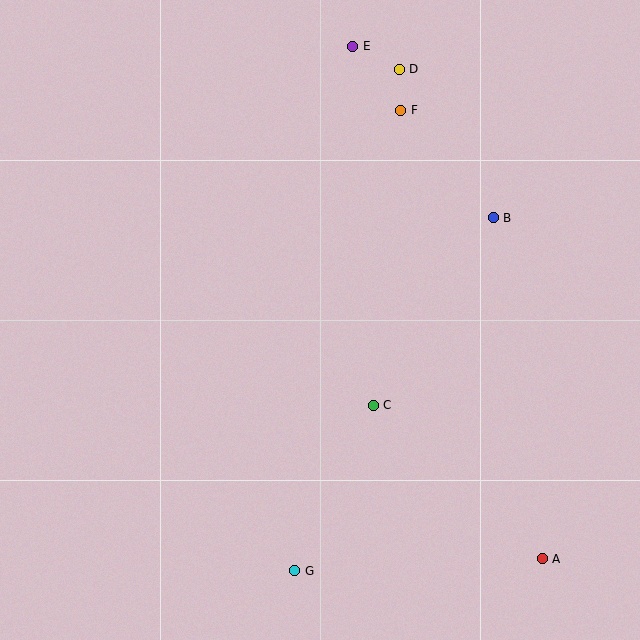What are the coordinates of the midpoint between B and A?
The midpoint between B and A is at (518, 388).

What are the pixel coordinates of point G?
Point G is at (295, 571).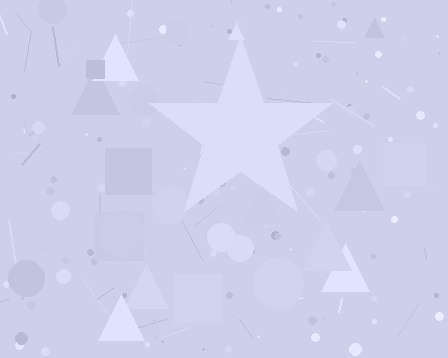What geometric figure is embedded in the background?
A star is embedded in the background.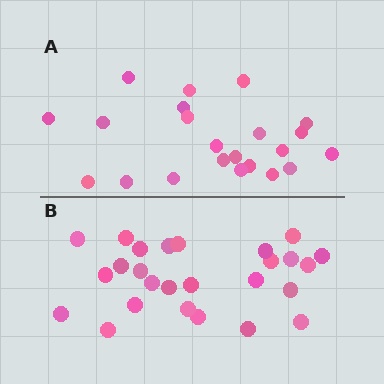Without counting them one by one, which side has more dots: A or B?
Region B (the bottom region) has more dots.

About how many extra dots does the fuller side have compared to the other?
Region B has about 4 more dots than region A.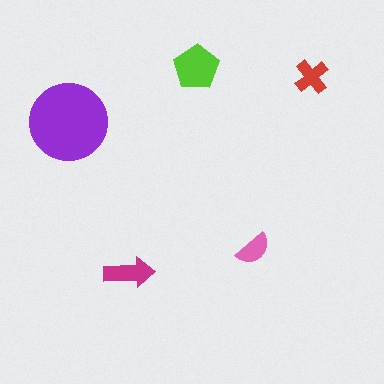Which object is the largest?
The purple circle.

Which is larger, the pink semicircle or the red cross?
The red cross.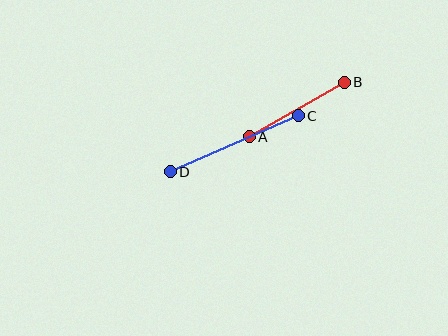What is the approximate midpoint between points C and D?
The midpoint is at approximately (234, 144) pixels.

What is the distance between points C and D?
The distance is approximately 140 pixels.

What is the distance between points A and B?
The distance is approximately 110 pixels.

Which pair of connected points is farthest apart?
Points C and D are farthest apart.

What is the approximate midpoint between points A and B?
The midpoint is at approximately (297, 109) pixels.